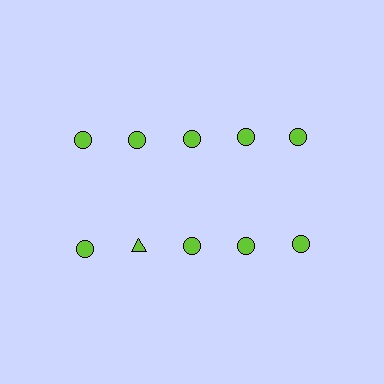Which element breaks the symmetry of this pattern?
The lime triangle in the second row, second from left column breaks the symmetry. All other shapes are lime circles.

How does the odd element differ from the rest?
It has a different shape: triangle instead of circle.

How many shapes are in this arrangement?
There are 10 shapes arranged in a grid pattern.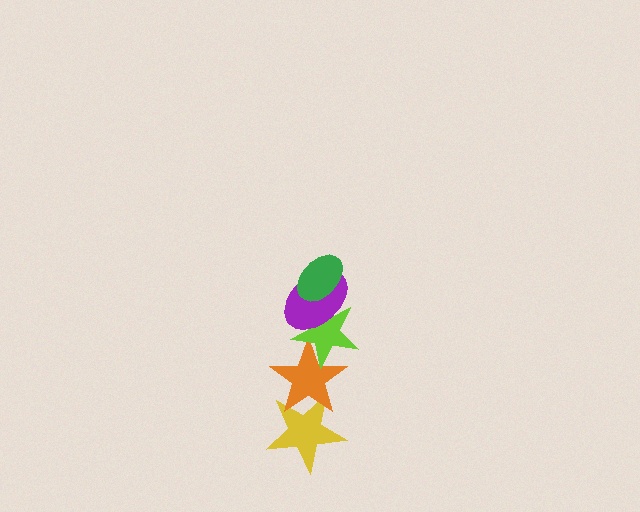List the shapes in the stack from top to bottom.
From top to bottom: the green ellipse, the purple ellipse, the lime star, the orange star, the yellow star.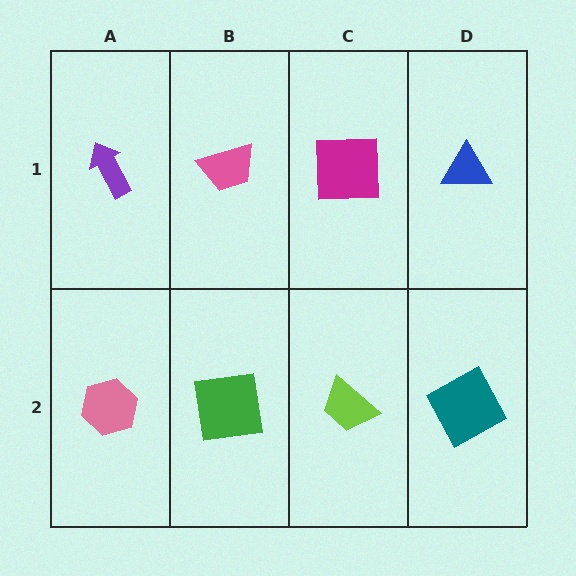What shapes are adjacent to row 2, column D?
A blue triangle (row 1, column D), a lime trapezoid (row 2, column C).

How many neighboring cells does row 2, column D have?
2.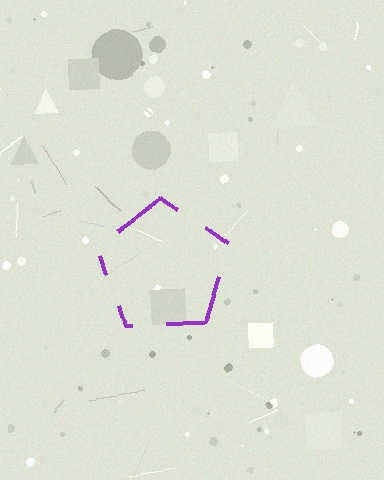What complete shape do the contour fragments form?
The contour fragments form a pentagon.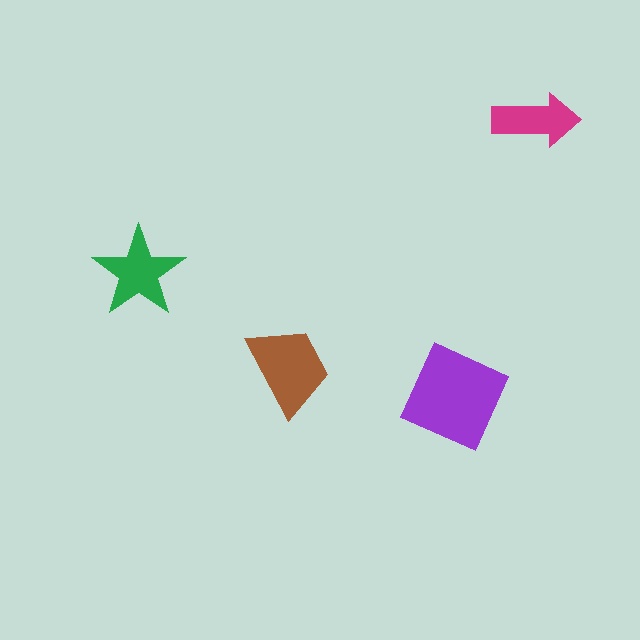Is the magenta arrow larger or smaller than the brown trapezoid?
Smaller.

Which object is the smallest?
The magenta arrow.